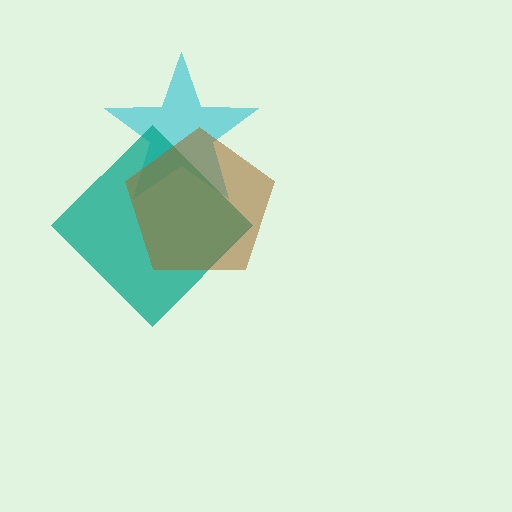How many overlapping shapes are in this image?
There are 3 overlapping shapes in the image.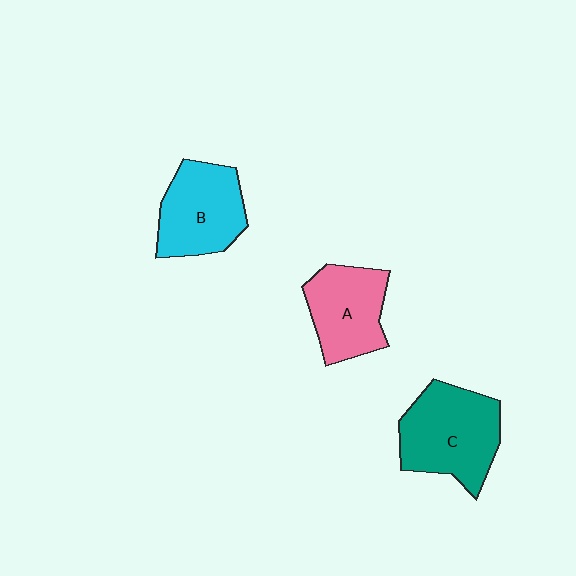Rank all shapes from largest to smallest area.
From largest to smallest: C (teal), B (cyan), A (pink).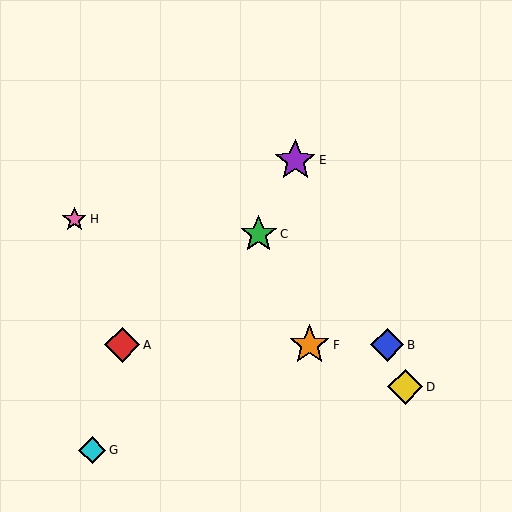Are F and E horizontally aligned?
No, F is at y≈345 and E is at y≈160.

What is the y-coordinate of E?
Object E is at y≈160.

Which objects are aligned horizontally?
Objects A, B, F are aligned horizontally.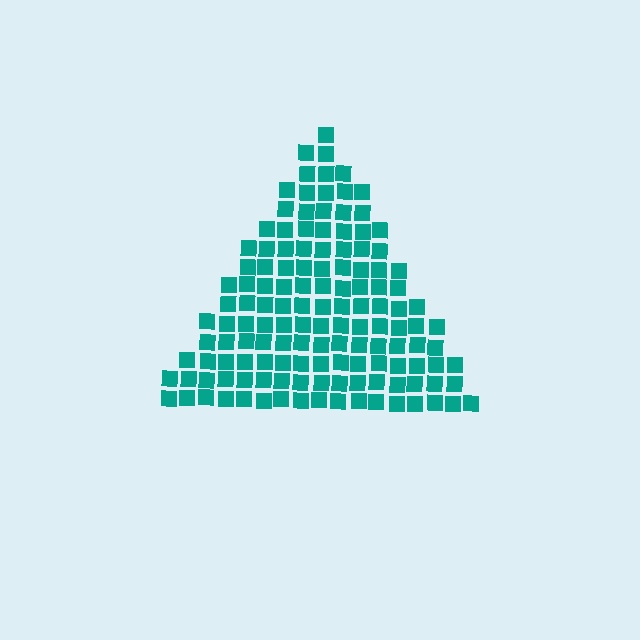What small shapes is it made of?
It is made of small squares.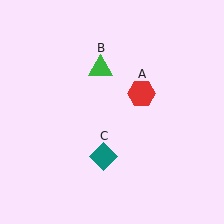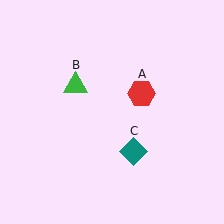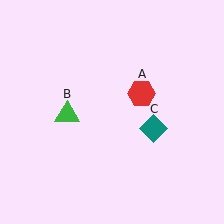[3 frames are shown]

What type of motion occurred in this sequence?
The green triangle (object B), teal diamond (object C) rotated counterclockwise around the center of the scene.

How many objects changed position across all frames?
2 objects changed position: green triangle (object B), teal diamond (object C).